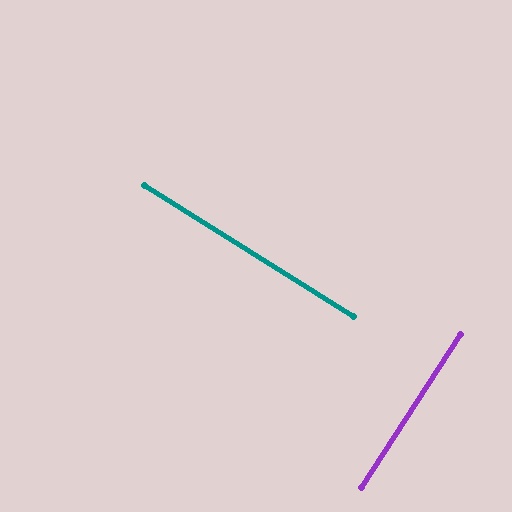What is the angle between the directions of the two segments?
Approximately 89 degrees.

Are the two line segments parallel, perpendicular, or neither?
Perpendicular — they meet at approximately 89°.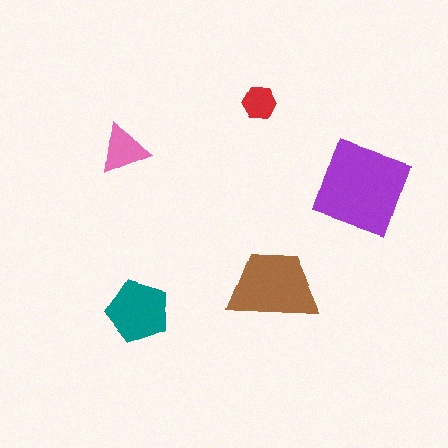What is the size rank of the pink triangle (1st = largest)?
4th.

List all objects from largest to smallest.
The purple square, the brown trapezoid, the teal pentagon, the pink triangle, the red hexagon.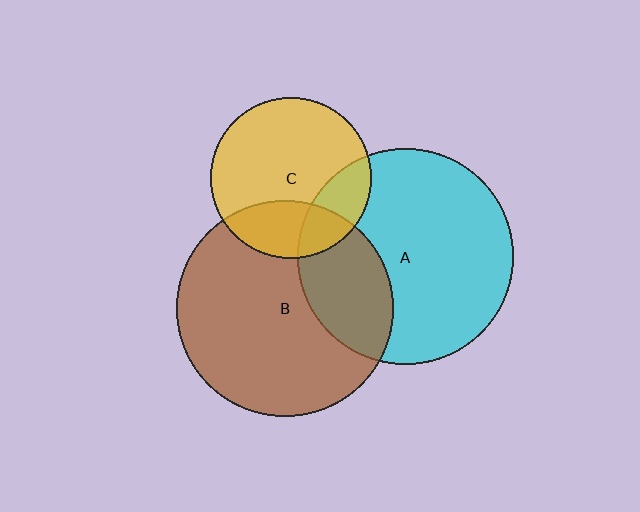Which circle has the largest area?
Circle B (brown).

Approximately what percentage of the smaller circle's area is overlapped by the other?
Approximately 25%.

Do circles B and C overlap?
Yes.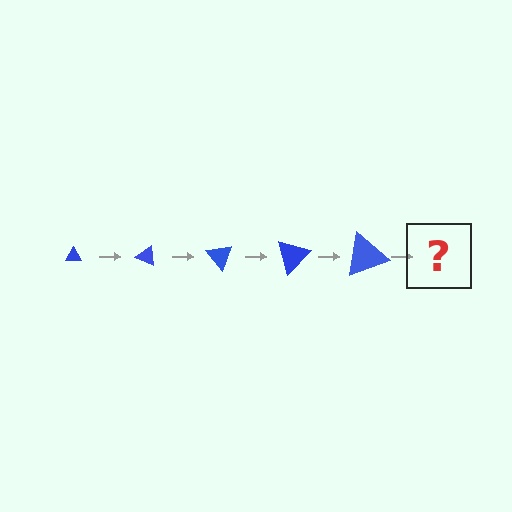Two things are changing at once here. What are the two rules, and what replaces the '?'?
The two rules are that the triangle grows larger each step and it rotates 25 degrees each step. The '?' should be a triangle, larger than the previous one and rotated 125 degrees from the start.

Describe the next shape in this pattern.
It should be a triangle, larger than the previous one and rotated 125 degrees from the start.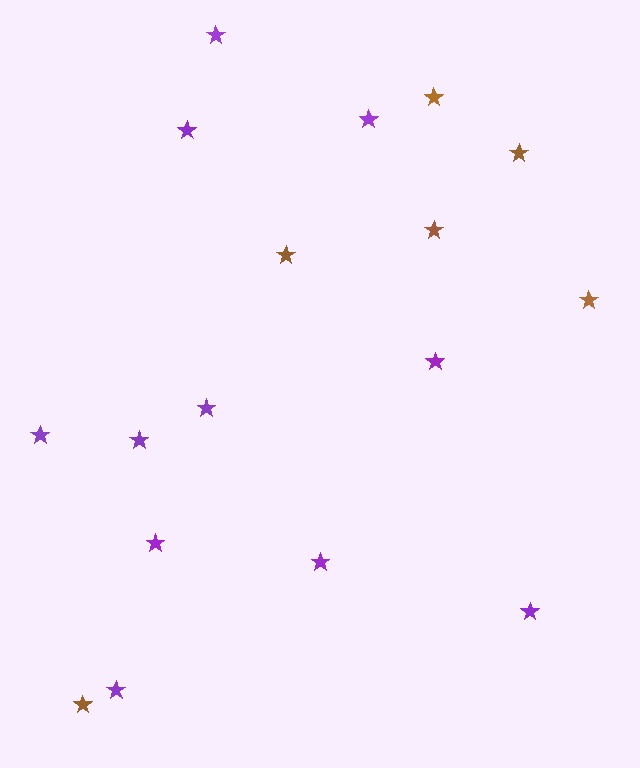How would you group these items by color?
There are 2 groups: one group of brown stars (6) and one group of purple stars (11).